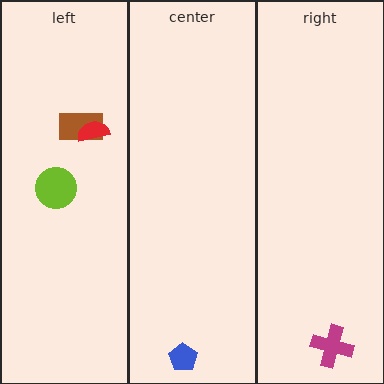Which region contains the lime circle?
The left region.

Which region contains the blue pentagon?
The center region.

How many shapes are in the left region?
3.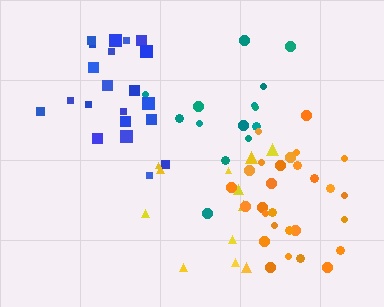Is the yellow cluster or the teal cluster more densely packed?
Teal.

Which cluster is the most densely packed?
Orange.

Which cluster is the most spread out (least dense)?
Yellow.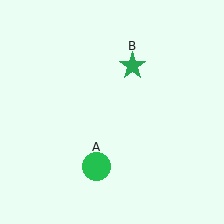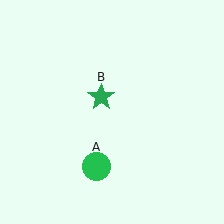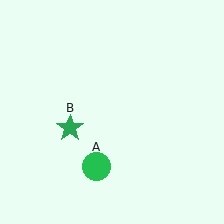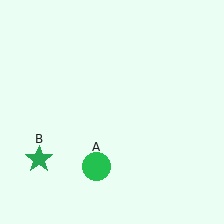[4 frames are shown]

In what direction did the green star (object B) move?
The green star (object B) moved down and to the left.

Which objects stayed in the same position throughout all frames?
Green circle (object A) remained stationary.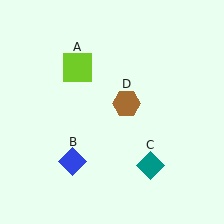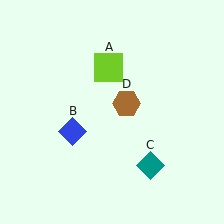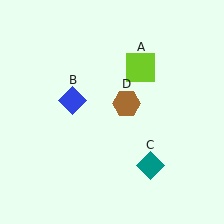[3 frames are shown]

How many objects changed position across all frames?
2 objects changed position: lime square (object A), blue diamond (object B).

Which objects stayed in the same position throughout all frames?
Teal diamond (object C) and brown hexagon (object D) remained stationary.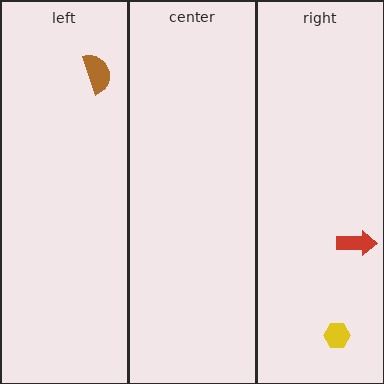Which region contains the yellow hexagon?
The right region.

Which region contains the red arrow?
The right region.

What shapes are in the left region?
The brown semicircle.